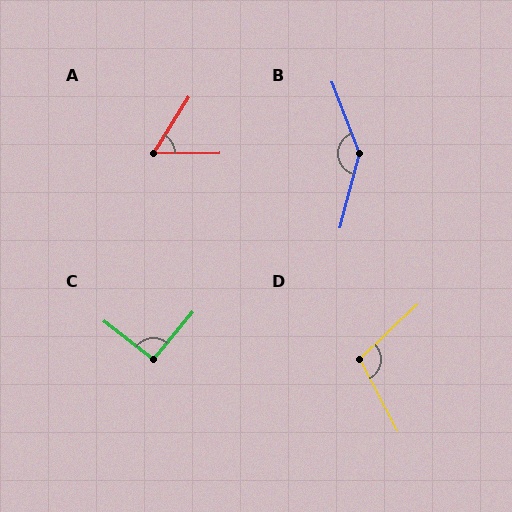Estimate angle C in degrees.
Approximately 92 degrees.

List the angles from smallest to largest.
A (57°), C (92°), D (106°), B (145°).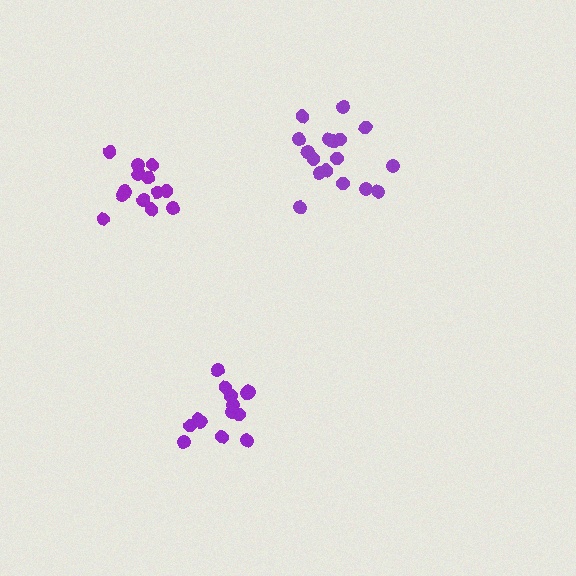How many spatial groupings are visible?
There are 3 spatial groupings.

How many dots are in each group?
Group 1: 18 dots, Group 2: 13 dots, Group 3: 14 dots (45 total).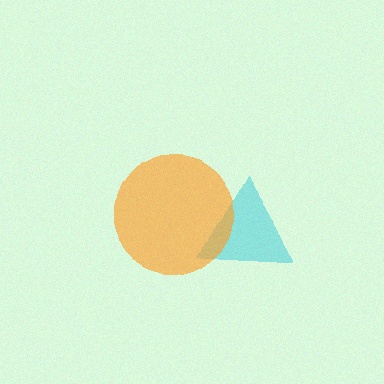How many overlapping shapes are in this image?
There are 2 overlapping shapes in the image.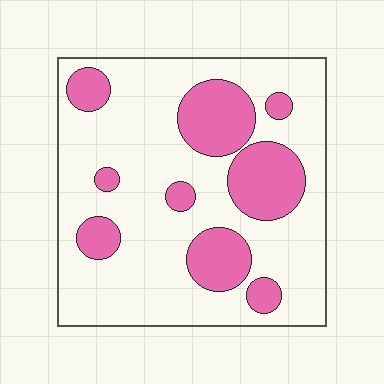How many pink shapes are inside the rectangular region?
9.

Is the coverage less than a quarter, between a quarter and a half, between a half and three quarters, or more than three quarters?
Between a quarter and a half.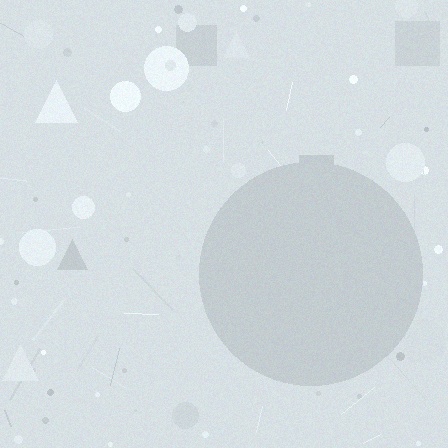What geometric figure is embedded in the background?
A circle is embedded in the background.